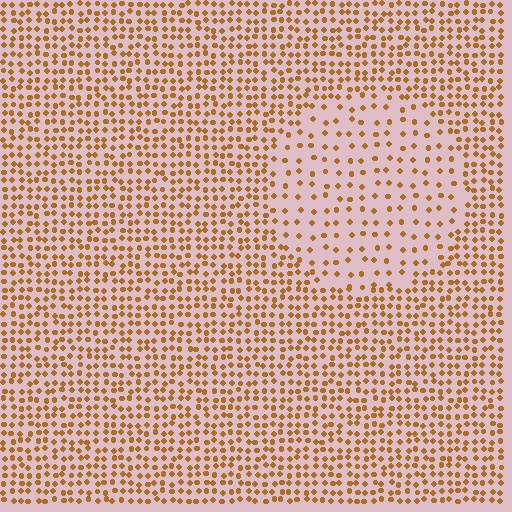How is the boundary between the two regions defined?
The boundary is defined by a change in element density (approximately 2.3x ratio). All elements are the same color, size, and shape.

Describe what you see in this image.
The image contains small brown elements arranged at two different densities. A circle-shaped region is visible where the elements are less densely packed than the surrounding area.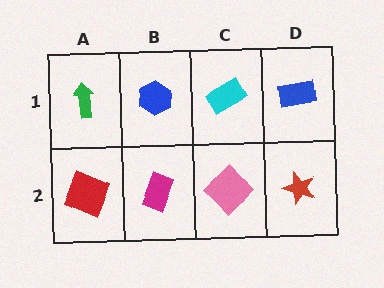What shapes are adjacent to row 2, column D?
A blue rectangle (row 1, column D), a pink diamond (row 2, column C).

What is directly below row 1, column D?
A red star.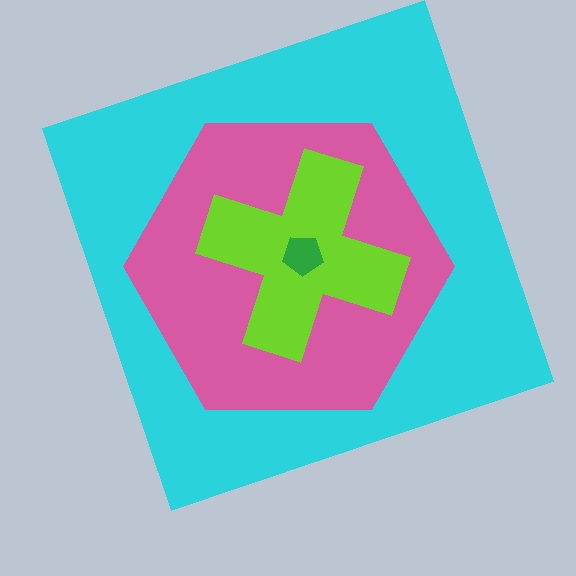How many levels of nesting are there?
4.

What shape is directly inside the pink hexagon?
The lime cross.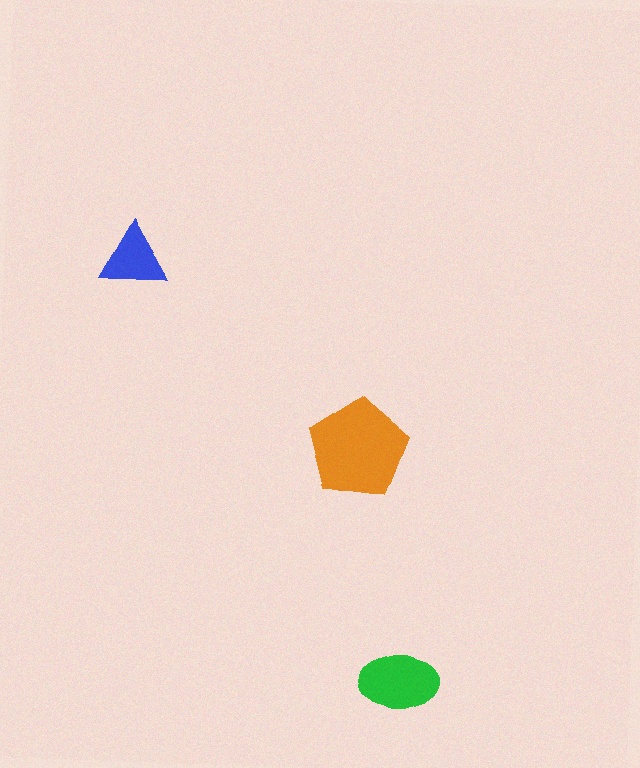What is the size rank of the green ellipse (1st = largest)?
2nd.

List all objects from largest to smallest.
The orange pentagon, the green ellipse, the blue triangle.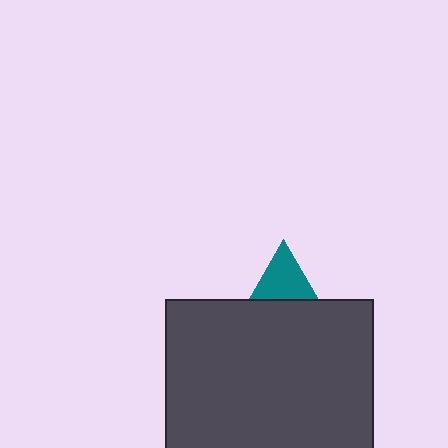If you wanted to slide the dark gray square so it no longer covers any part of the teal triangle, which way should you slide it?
Slide it down — that is the most direct way to separate the two shapes.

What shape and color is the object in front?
The object in front is a dark gray square.